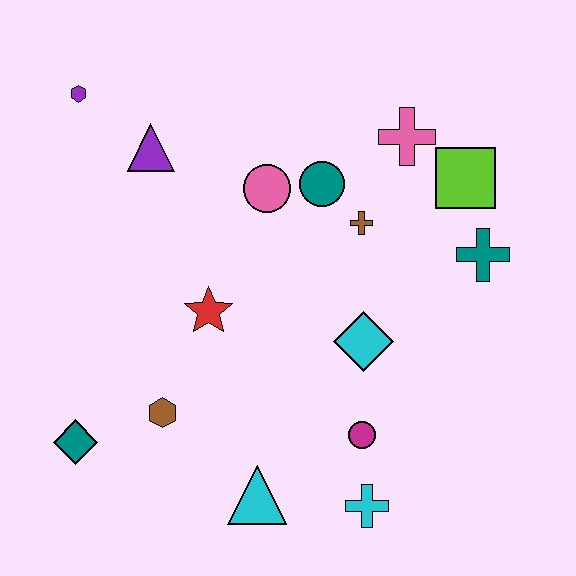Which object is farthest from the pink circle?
The cyan cross is farthest from the pink circle.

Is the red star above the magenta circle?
Yes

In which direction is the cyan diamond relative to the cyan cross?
The cyan diamond is above the cyan cross.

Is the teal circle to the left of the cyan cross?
Yes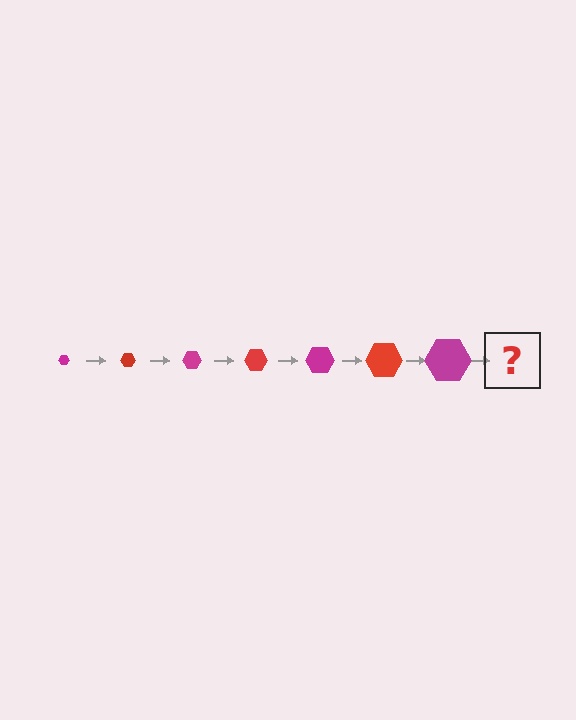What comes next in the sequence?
The next element should be a red hexagon, larger than the previous one.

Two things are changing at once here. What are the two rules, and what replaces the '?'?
The two rules are that the hexagon grows larger each step and the color cycles through magenta and red. The '?' should be a red hexagon, larger than the previous one.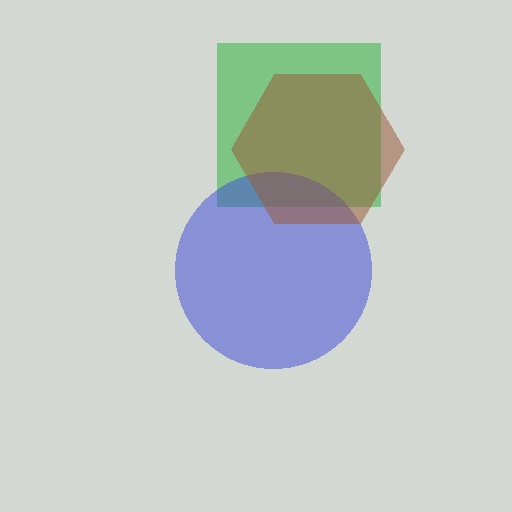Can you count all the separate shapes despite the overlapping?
Yes, there are 3 separate shapes.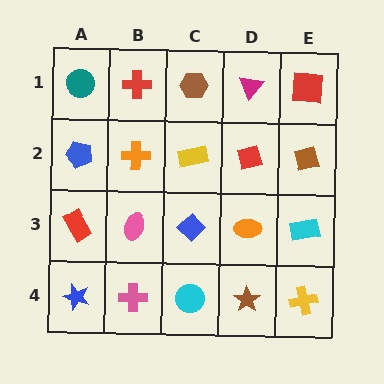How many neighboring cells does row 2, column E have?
3.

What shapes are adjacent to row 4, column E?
A cyan rectangle (row 3, column E), a brown star (row 4, column D).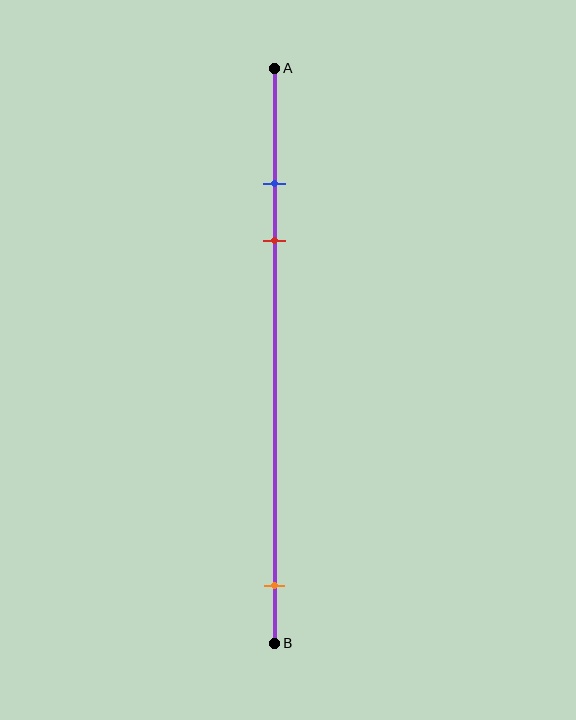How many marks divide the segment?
There are 3 marks dividing the segment.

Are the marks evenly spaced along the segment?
No, the marks are not evenly spaced.